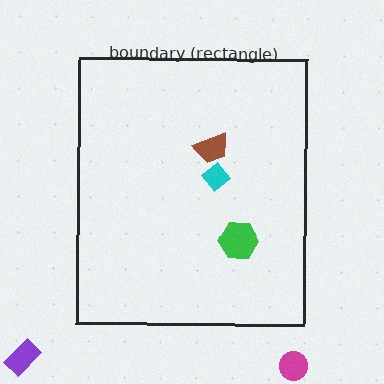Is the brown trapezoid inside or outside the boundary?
Inside.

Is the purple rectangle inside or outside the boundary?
Outside.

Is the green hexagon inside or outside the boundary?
Inside.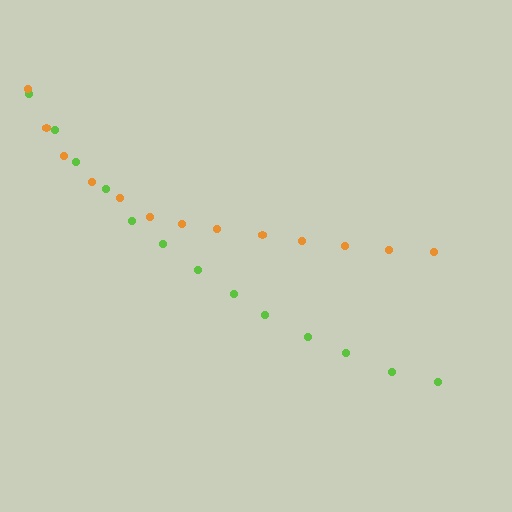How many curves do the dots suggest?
There are 2 distinct paths.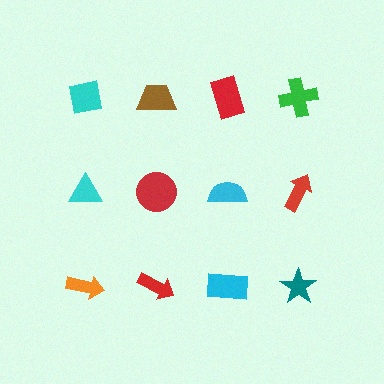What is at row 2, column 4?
A red arrow.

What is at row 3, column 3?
A cyan rectangle.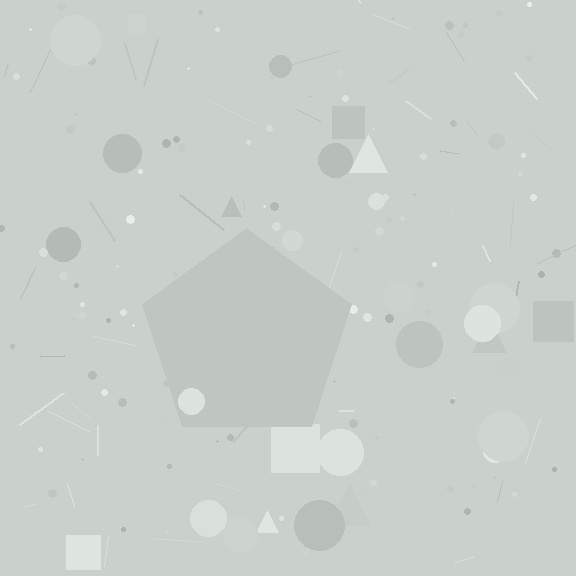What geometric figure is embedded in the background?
A pentagon is embedded in the background.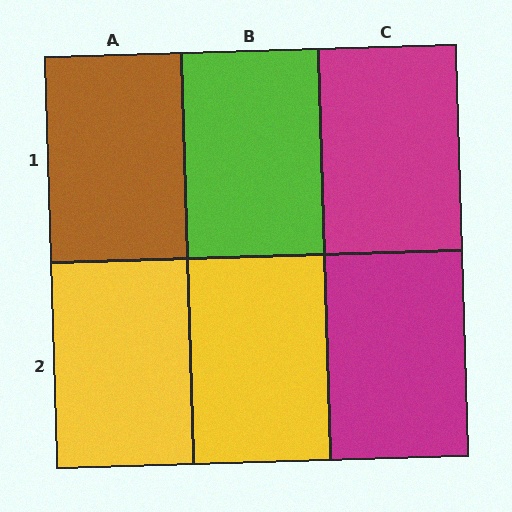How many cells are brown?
1 cell is brown.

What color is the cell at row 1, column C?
Magenta.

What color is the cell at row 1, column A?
Brown.